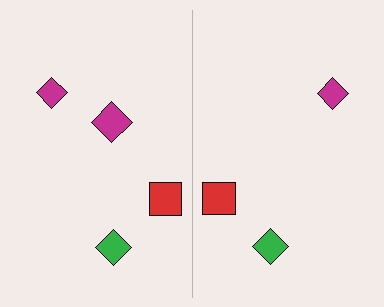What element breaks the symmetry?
A magenta diamond is missing from the right side.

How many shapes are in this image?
There are 7 shapes in this image.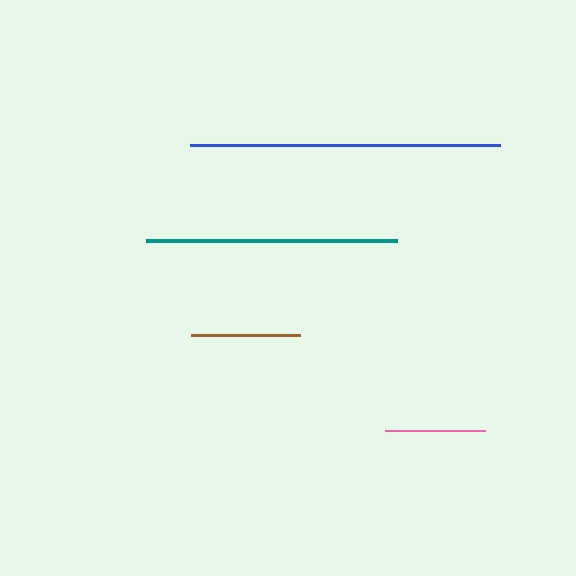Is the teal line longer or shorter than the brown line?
The teal line is longer than the brown line.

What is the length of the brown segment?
The brown segment is approximately 109 pixels long.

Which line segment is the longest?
The blue line is the longest at approximately 311 pixels.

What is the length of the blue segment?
The blue segment is approximately 311 pixels long.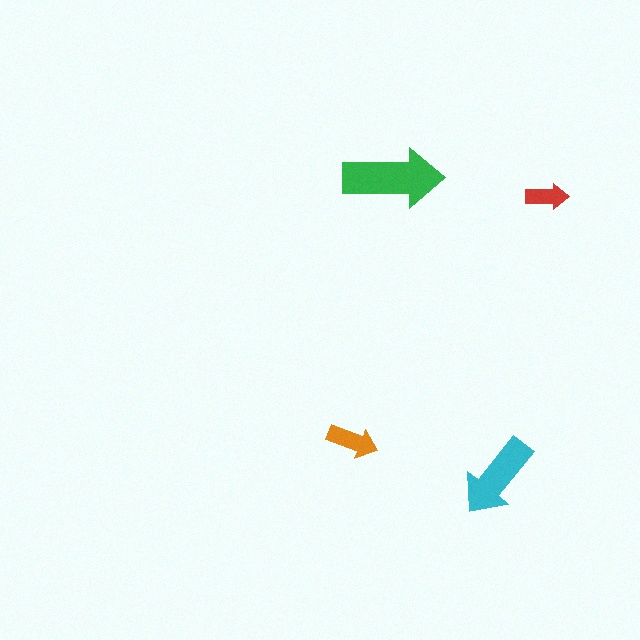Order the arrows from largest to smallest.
the green one, the cyan one, the orange one, the red one.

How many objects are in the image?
There are 4 objects in the image.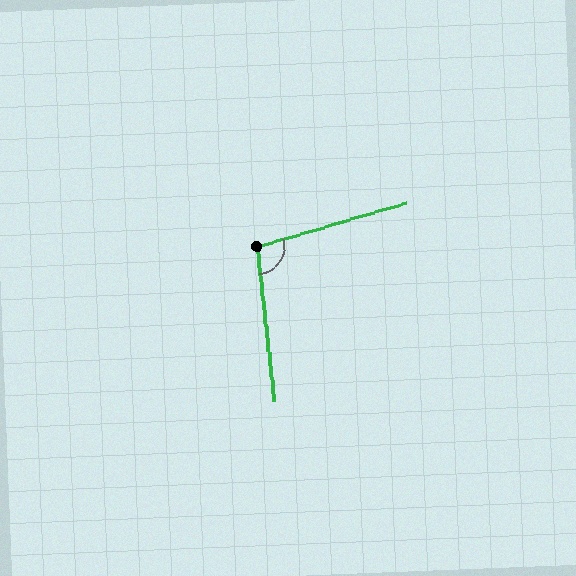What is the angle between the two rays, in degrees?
Approximately 100 degrees.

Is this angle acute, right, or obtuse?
It is obtuse.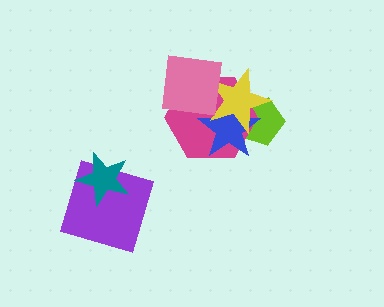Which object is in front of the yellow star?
The pink square is in front of the yellow star.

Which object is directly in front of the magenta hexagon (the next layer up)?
The blue star is directly in front of the magenta hexagon.